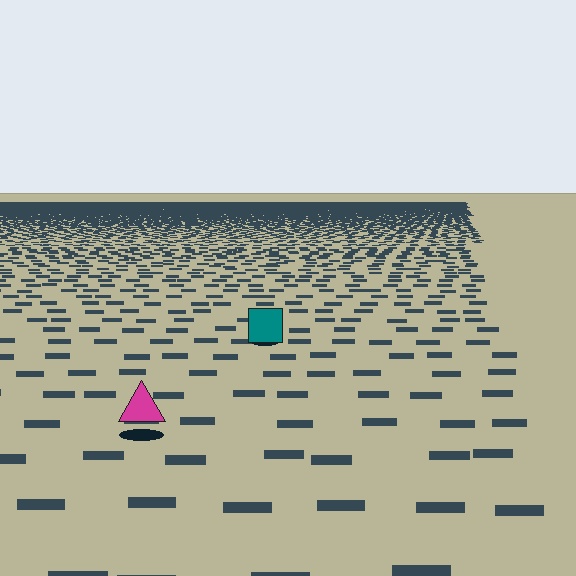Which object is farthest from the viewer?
The teal square is farthest from the viewer. It appears smaller and the ground texture around it is denser.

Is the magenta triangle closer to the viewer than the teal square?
Yes. The magenta triangle is closer — you can tell from the texture gradient: the ground texture is coarser near it.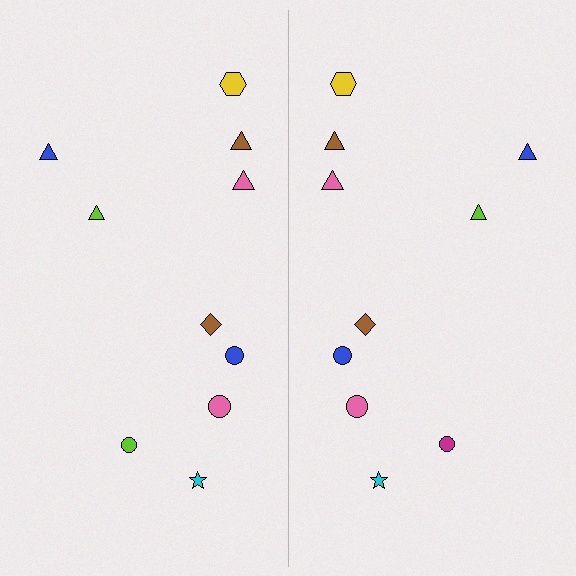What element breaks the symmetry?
The magenta circle on the right side breaks the symmetry — its mirror counterpart is lime.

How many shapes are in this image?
There are 20 shapes in this image.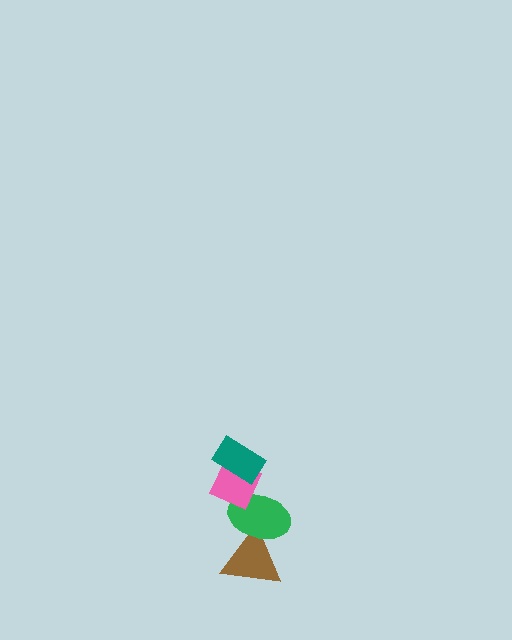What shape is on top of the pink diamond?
The teal rectangle is on top of the pink diamond.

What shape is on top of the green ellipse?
The pink diamond is on top of the green ellipse.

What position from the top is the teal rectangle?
The teal rectangle is 1st from the top.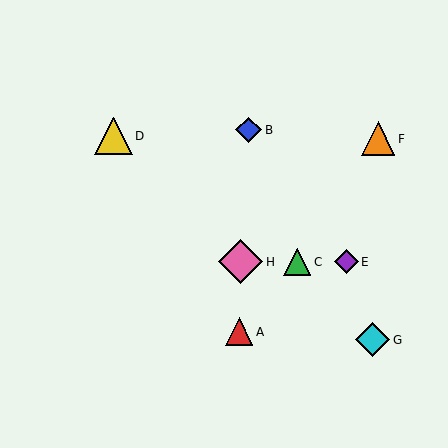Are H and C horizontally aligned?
Yes, both are at y≈262.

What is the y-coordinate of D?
Object D is at y≈136.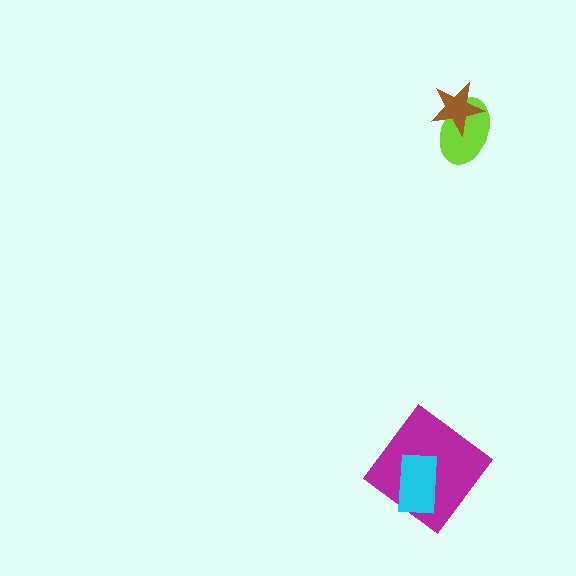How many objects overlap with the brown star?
1 object overlaps with the brown star.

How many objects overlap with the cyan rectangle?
1 object overlaps with the cyan rectangle.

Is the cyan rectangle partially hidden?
No, no other shape covers it.